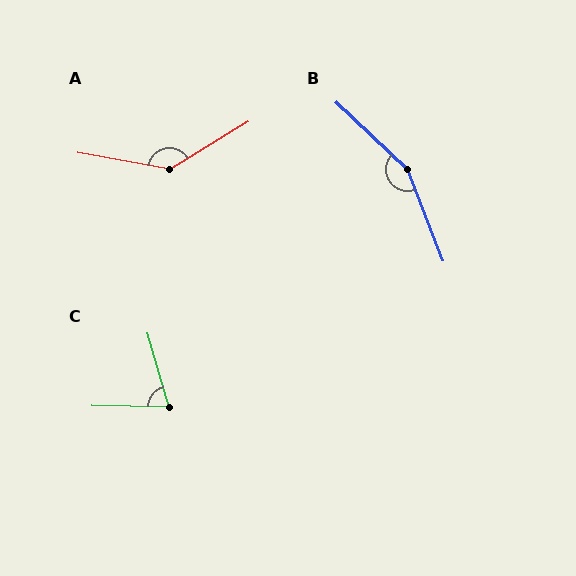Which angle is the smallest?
C, at approximately 73 degrees.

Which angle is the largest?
B, at approximately 154 degrees.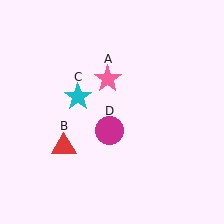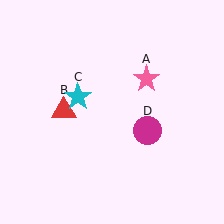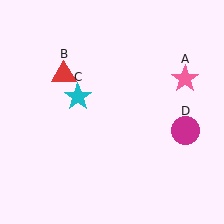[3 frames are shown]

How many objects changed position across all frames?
3 objects changed position: pink star (object A), red triangle (object B), magenta circle (object D).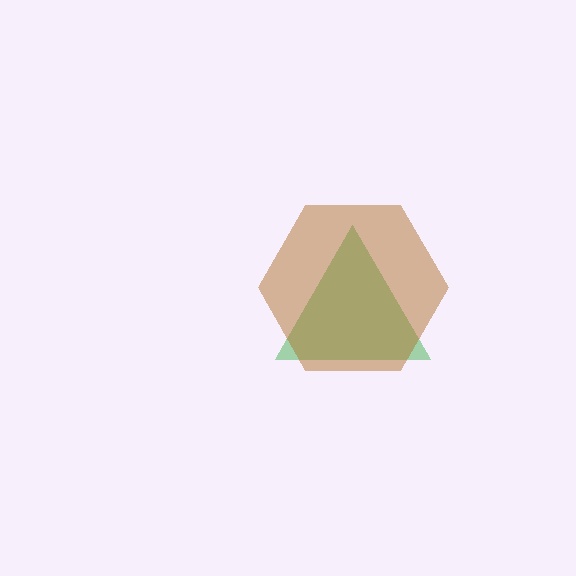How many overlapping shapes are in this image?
There are 2 overlapping shapes in the image.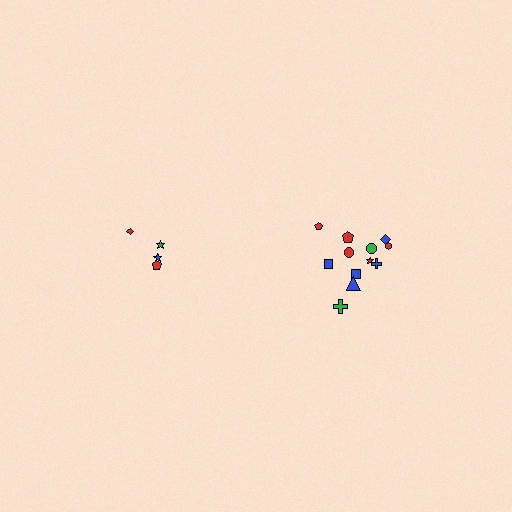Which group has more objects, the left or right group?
The right group.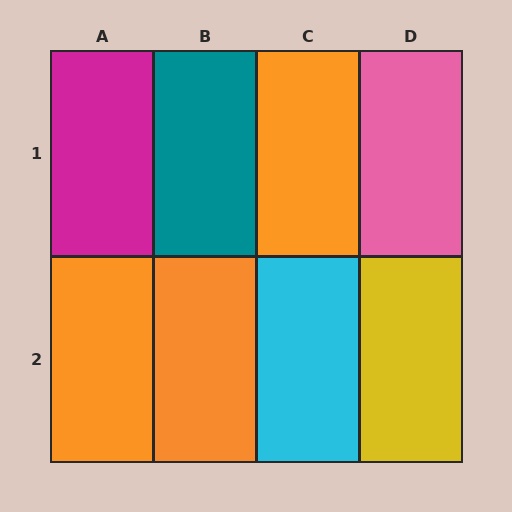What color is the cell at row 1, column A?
Magenta.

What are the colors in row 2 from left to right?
Orange, orange, cyan, yellow.